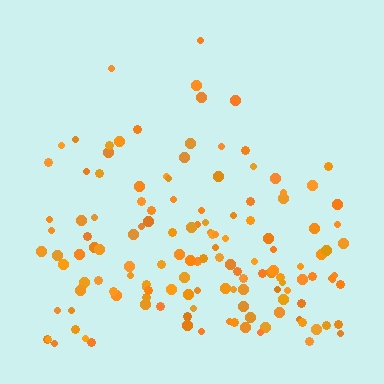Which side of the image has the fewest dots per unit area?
The top.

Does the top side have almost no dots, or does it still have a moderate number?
Still a moderate number, just noticeably fewer than the bottom.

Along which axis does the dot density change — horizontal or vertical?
Vertical.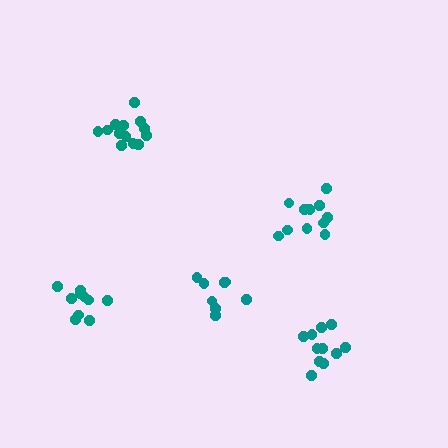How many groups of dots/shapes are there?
There are 5 groups.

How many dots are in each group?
Group 1: 8 dots, Group 2: 13 dots, Group 3: 10 dots, Group 4: 11 dots, Group 5: 12 dots (54 total).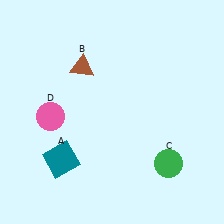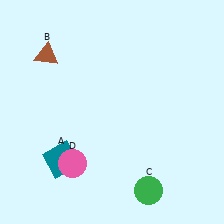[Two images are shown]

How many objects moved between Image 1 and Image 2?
3 objects moved between the two images.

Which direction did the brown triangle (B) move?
The brown triangle (B) moved left.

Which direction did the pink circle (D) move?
The pink circle (D) moved down.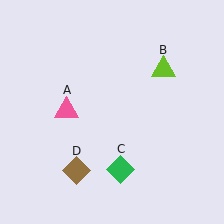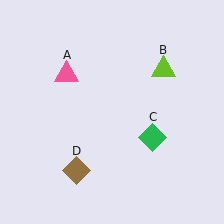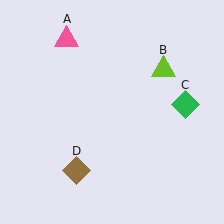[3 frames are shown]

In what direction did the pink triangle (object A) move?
The pink triangle (object A) moved up.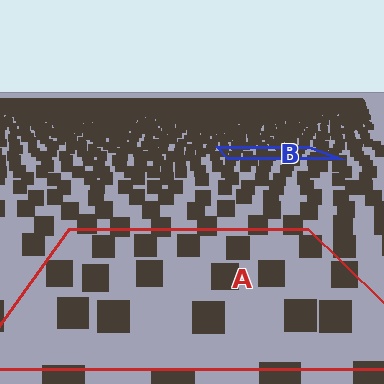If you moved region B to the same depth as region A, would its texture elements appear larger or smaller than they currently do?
They would appear larger. At a closer depth, the same texture elements are projected at a bigger on-screen size.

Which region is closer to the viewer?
Region A is closer. The texture elements there are larger and more spread out.